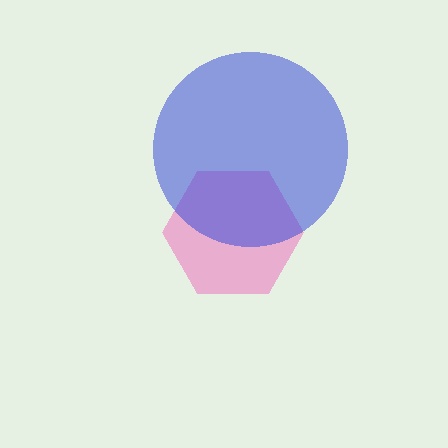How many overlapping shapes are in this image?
There are 2 overlapping shapes in the image.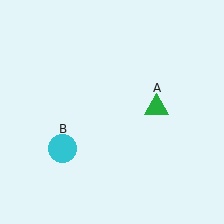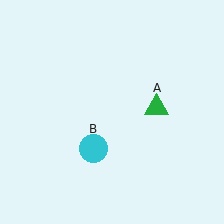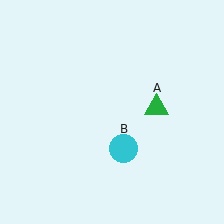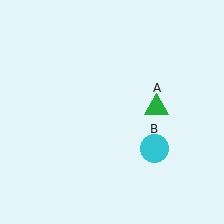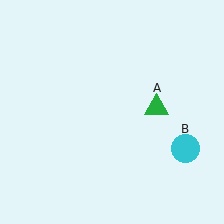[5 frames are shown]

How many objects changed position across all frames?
1 object changed position: cyan circle (object B).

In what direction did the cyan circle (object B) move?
The cyan circle (object B) moved right.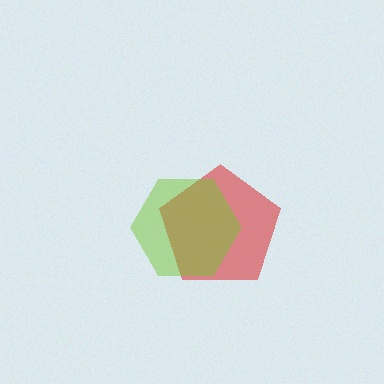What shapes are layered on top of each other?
The layered shapes are: a red pentagon, a lime hexagon.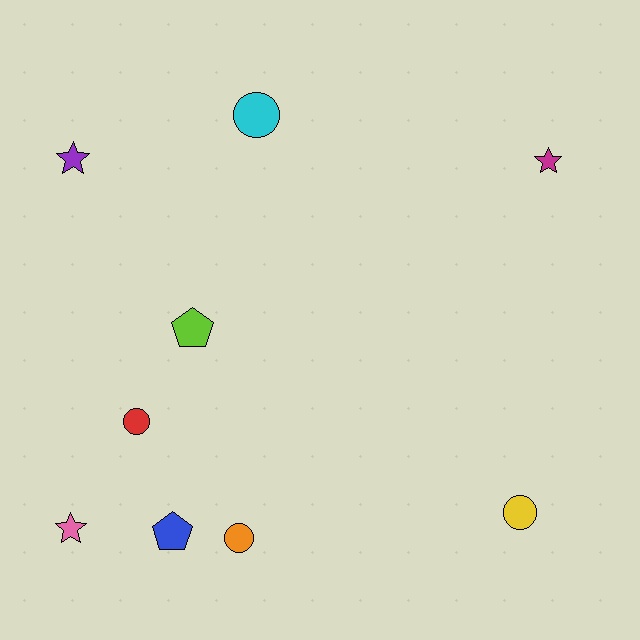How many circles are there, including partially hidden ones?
There are 4 circles.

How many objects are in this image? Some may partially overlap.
There are 9 objects.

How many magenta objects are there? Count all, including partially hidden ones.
There is 1 magenta object.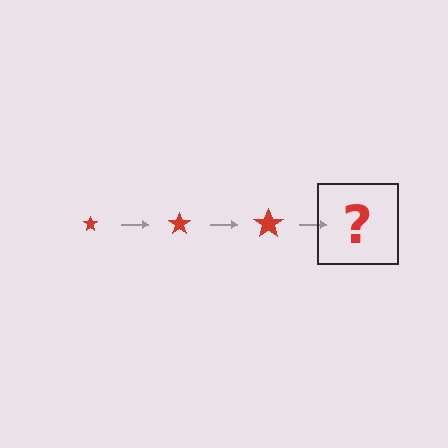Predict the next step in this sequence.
The next step is a red star, larger than the previous one.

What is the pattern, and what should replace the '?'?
The pattern is that the star gets progressively larger each step. The '?' should be a red star, larger than the previous one.